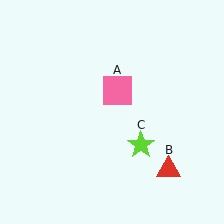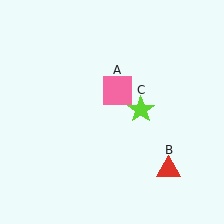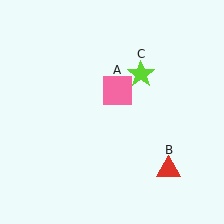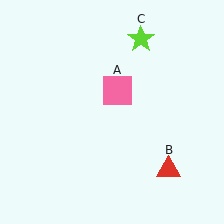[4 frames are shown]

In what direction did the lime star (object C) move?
The lime star (object C) moved up.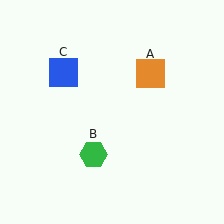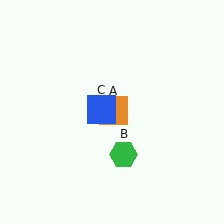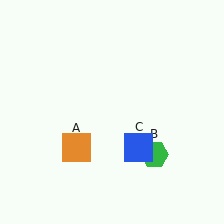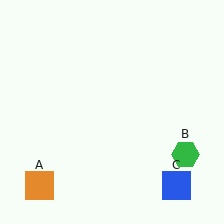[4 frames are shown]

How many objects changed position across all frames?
3 objects changed position: orange square (object A), green hexagon (object B), blue square (object C).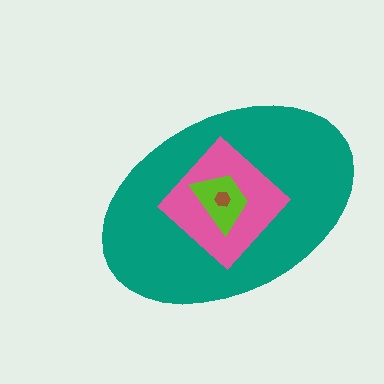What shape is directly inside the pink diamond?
The lime trapezoid.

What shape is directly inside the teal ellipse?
The pink diamond.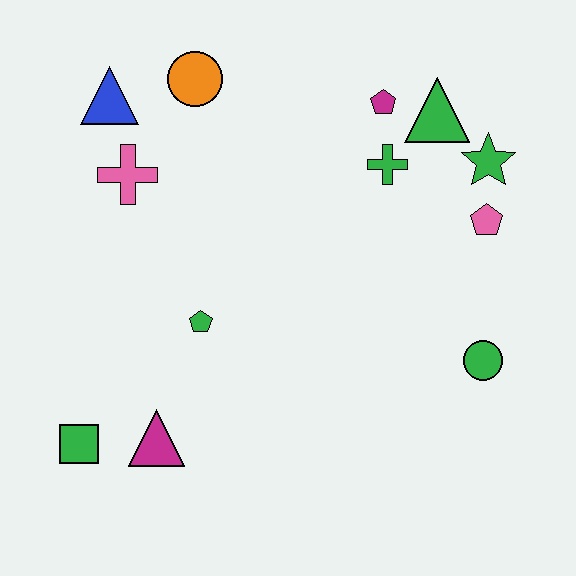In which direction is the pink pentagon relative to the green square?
The pink pentagon is to the right of the green square.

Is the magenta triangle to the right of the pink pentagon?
No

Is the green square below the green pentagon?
Yes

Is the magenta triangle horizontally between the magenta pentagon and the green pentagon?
No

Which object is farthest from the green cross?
The green square is farthest from the green cross.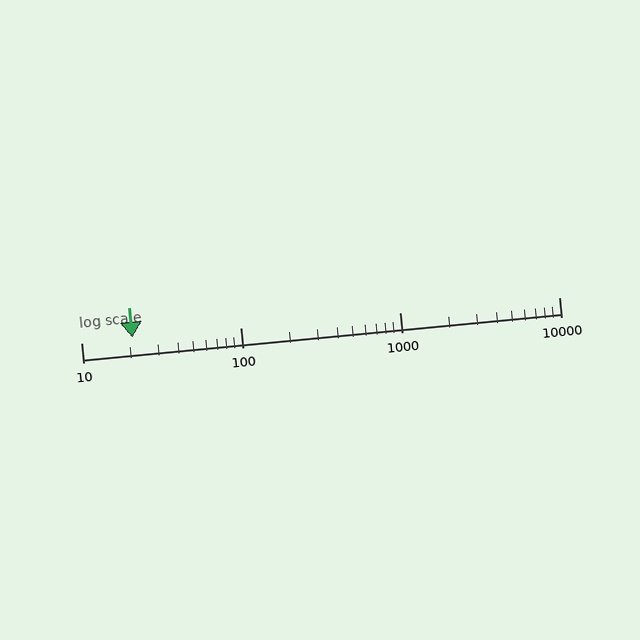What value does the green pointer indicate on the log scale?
The pointer indicates approximately 21.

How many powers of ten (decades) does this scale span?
The scale spans 3 decades, from 10 to 10000.